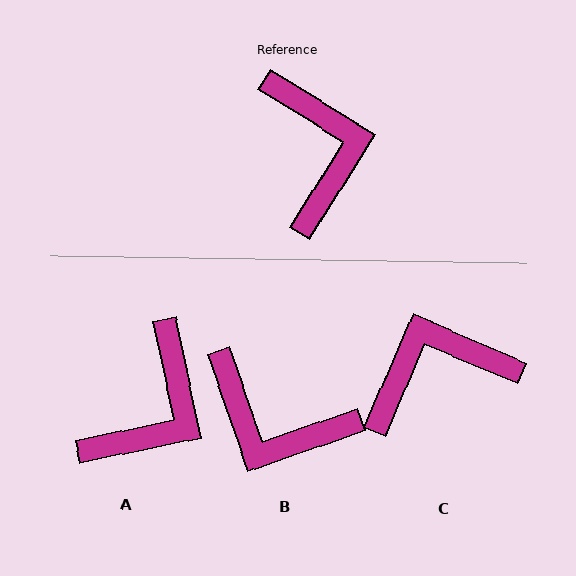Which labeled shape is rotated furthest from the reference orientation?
B, about 129 degrees away.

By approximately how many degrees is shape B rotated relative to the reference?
Approximately 129 degrees clockwise.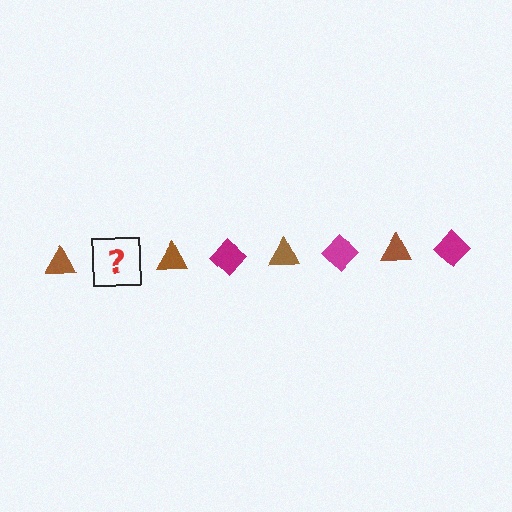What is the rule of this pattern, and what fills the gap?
The rule is that the pattern alternates between brown triangle and magenta diamond. The gap should be filled with a magenta diamond.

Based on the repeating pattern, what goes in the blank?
The blank should be a magenta diamond.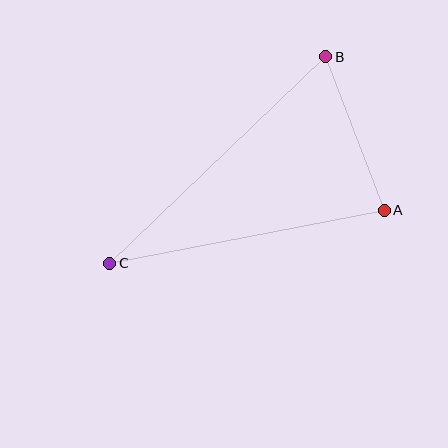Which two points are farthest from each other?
Points B and C are farthest from each other.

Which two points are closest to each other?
Points A and B are closest to each other.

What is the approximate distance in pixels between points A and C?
The distance between A and C is approximately 279 pixels.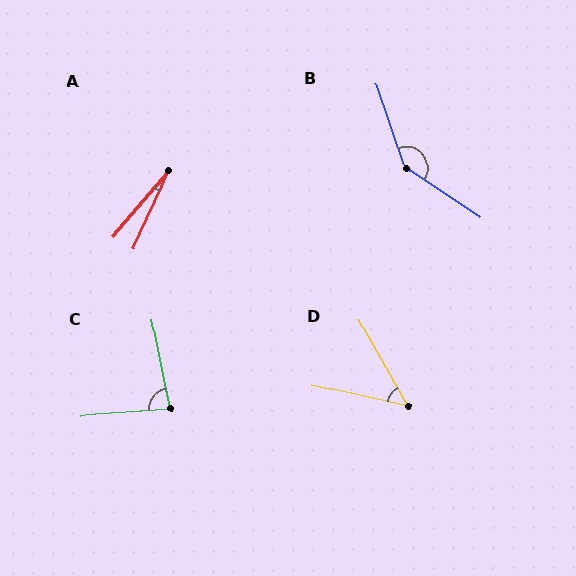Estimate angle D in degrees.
Approximately 48 degrees.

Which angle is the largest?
B, at approximately 143 degrees.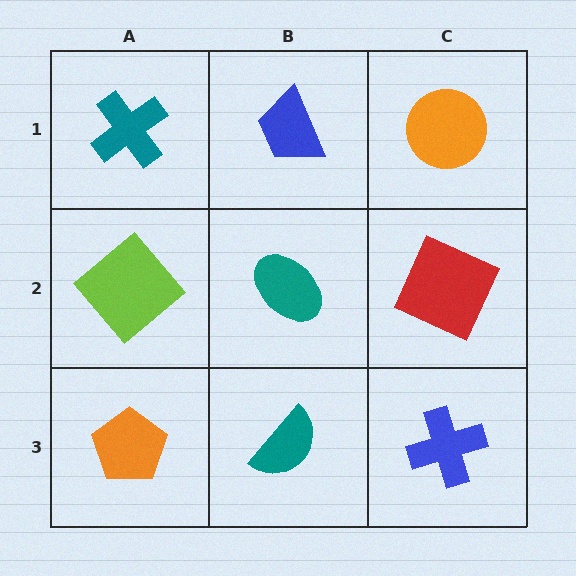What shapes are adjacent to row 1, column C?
A red square (row 2, column C), a blue trapezoid (row 1, column B).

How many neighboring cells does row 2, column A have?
3.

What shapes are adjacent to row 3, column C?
A red square (row 2, column C), a teal semicircle (row 3, column B).